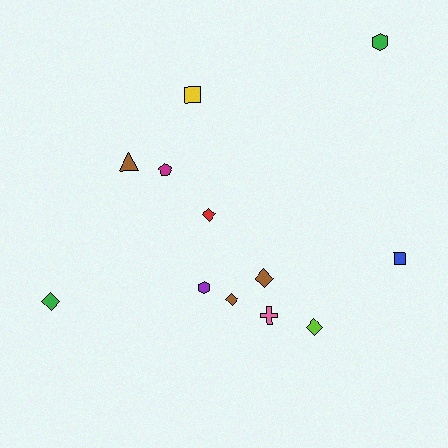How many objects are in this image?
There are 12 objects.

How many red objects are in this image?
There is 1 red object.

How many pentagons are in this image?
There is 1 pentagon.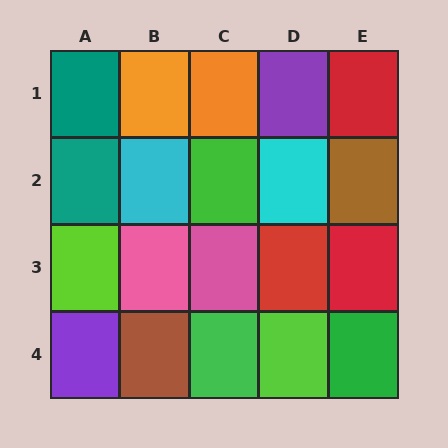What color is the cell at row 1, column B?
Orange.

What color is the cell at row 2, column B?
Cyan.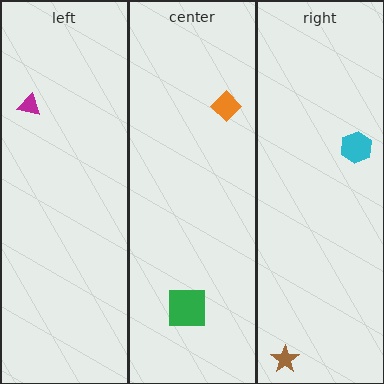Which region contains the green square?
The center region.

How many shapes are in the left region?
1.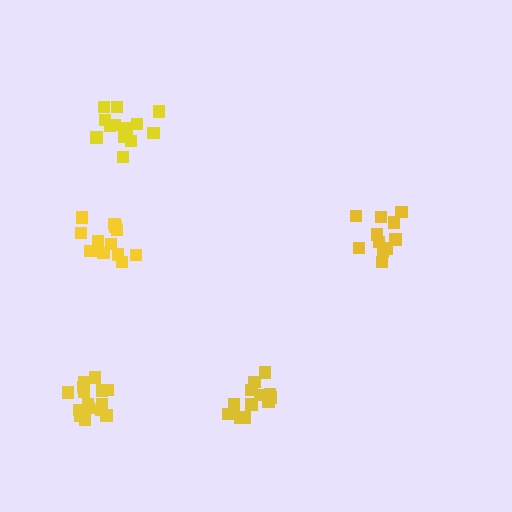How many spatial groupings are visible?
There are 5 spatial groupings.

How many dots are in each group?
Group 1: 12 dots, Group 2: 12 dots, Group 3: 15 dots, Group 4: 15 dots, Group 5: 12 dots (66 total).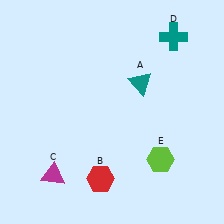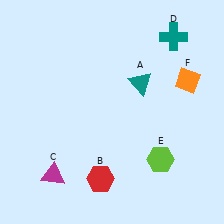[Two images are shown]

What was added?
An orange diamond (F) was added in Image 2.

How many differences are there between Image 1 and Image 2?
There is 1 difference between the two images.